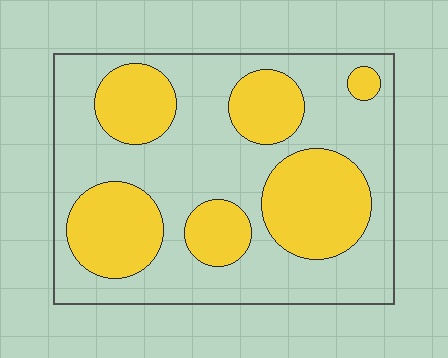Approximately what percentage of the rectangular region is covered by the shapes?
Approximately 35%.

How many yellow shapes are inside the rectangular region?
6.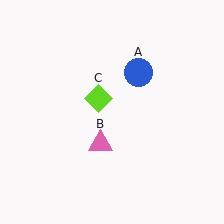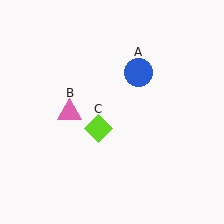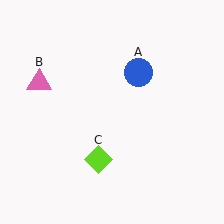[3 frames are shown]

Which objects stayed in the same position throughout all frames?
Blue circle (object A) remained stationary.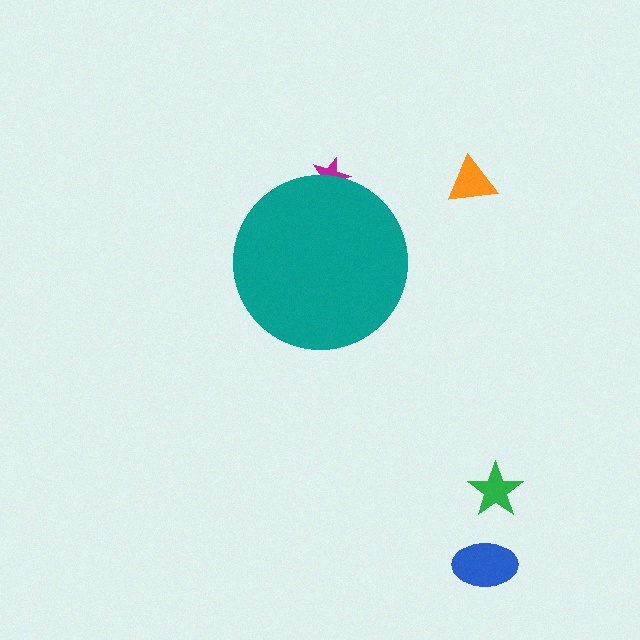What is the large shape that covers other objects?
A teal circle.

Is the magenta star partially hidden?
Yes, the magenta star is partially hidden behind the teal circle.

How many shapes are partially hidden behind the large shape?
1 shape is partially hidden.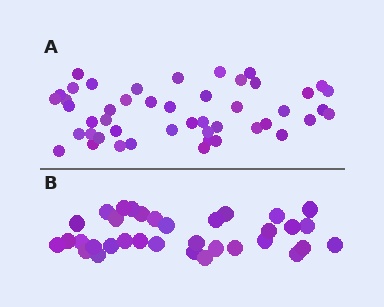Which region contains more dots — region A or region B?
Region A (the top region) has more dots.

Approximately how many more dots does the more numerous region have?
Region A has approximately 15 more dots than region B.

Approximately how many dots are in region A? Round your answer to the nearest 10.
About 50 dots. (The exact count is 47, which rounds to 50.)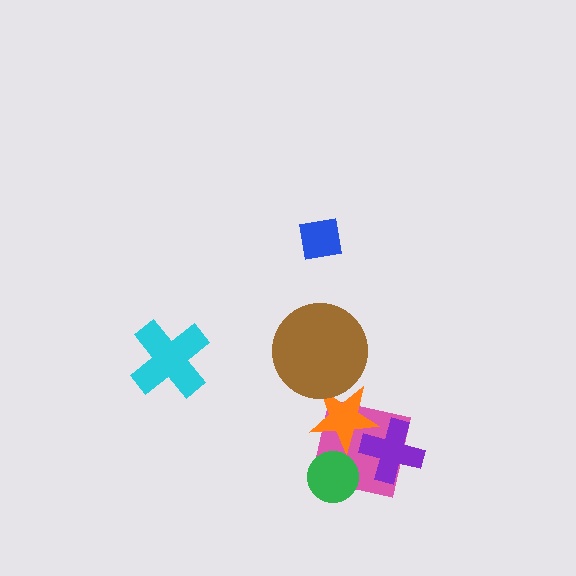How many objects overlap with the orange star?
3 objects overlap with the orange star.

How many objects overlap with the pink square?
3 objects overlap with the pink square.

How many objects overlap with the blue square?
0 objects overlap with the blue square.